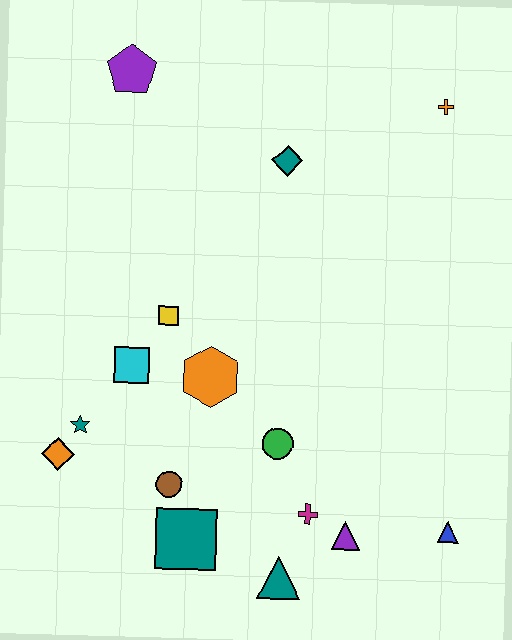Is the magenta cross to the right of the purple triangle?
No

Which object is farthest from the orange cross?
The orange diamond is farthest from the orange cross.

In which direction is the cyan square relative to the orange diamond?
The cyan square is above the orange diamond.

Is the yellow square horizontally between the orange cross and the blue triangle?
No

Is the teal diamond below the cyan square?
No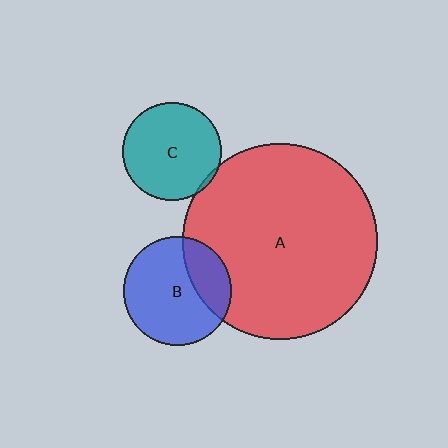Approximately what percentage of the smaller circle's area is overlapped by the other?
Approximately 5%.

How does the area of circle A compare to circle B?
Approximately 3.3 times.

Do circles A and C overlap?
Yes.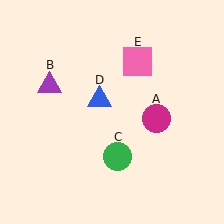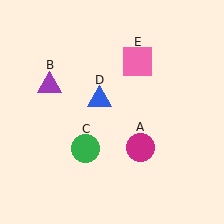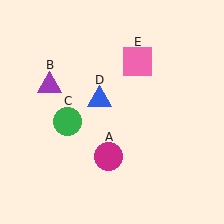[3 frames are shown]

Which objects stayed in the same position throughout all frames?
Purple triangle (object B) and blue triangle (object D) and pink square (object E) remained stationary.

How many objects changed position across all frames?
2 objects changed position: magenta circle (object A), green circle (object C).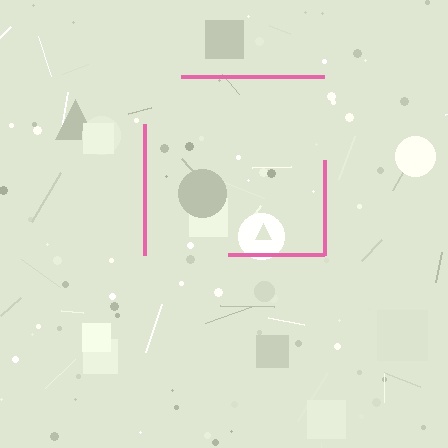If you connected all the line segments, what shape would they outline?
They would outline a square.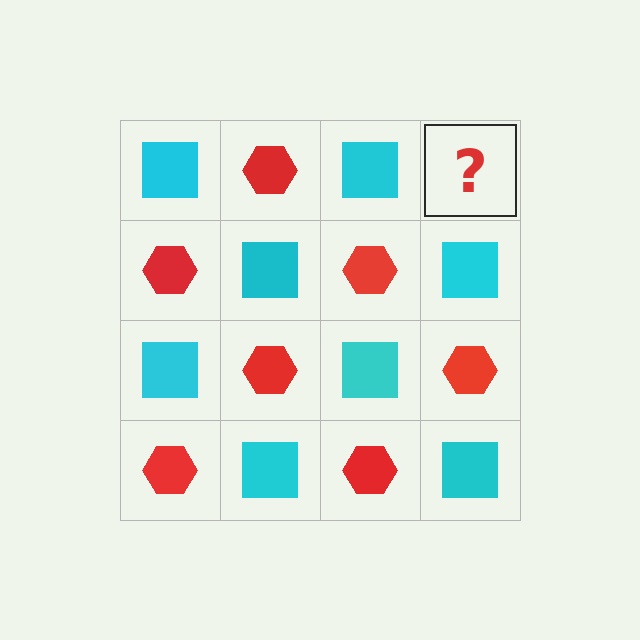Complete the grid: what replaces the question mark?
The question mark should be replaced with a red hexagon.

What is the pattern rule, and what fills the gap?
The rule is that it alternates cyan square and red hexagon in a checkerboard pattern. The gap should be filled with a red hexagon.